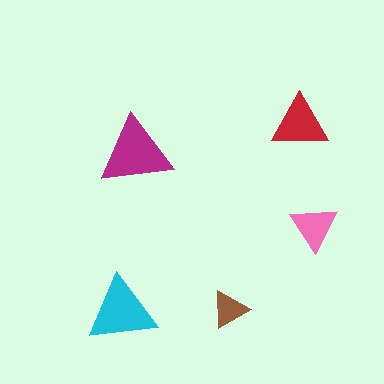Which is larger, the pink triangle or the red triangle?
The red one.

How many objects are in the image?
There are 5 objects in the image.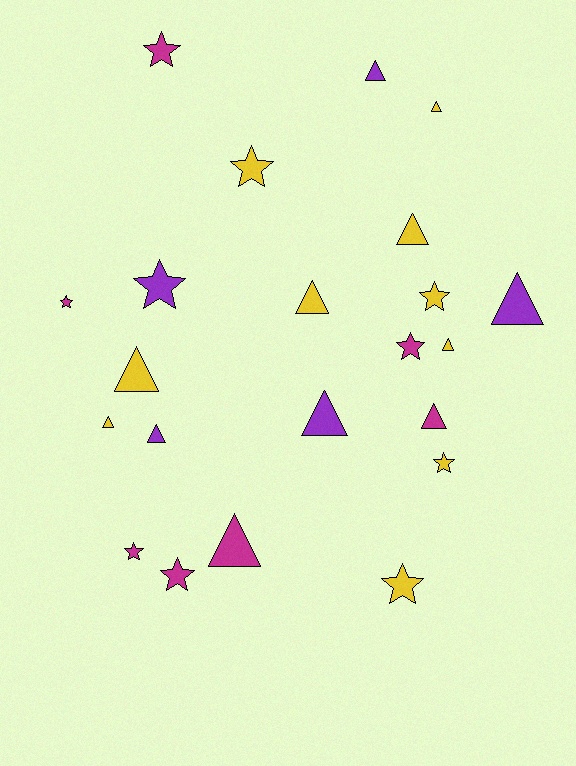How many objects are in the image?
There are 22 objects.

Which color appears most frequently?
Yellow, with 10 objects.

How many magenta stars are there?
There are 5 magenta stars.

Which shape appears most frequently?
Triangle, with 12 objects.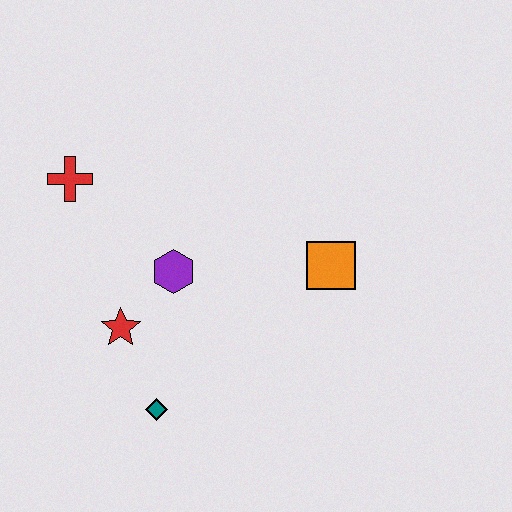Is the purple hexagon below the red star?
No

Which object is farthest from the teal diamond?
The red cross is farthest from the teal diamond.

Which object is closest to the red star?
The purple hexagon is closest to the red star.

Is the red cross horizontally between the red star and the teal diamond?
No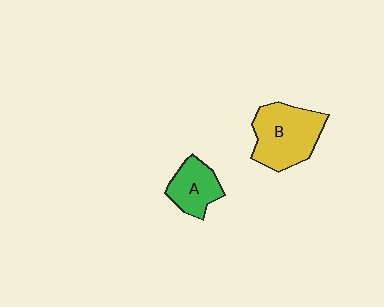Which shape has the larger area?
Shape B (yellow).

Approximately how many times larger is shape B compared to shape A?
Approximately 1.7 times.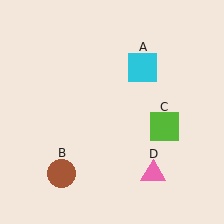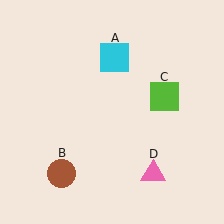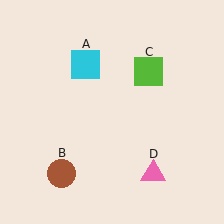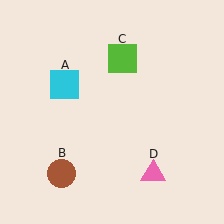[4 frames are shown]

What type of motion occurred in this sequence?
The cyan square (object A), lime square (object C) rotated counterclockwise around the center of the scene.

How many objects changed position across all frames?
2 objects changed position: cyan square (object A), lime square (object C).